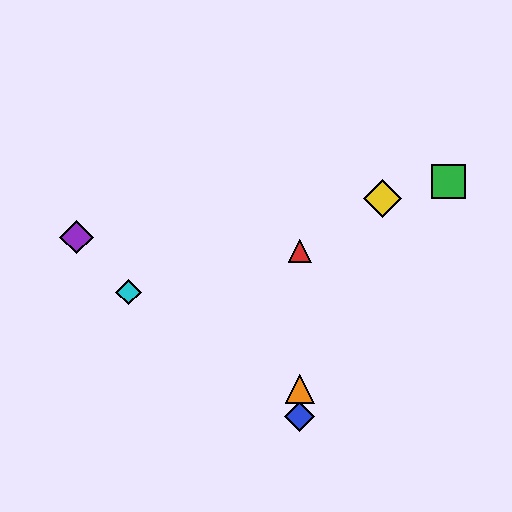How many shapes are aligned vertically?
3 shapes (the red triangle, the blue diamond, the orange triangle) are aligned vertically.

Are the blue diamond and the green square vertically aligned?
No, the blue diamond is at x≈300 and the green square is at x≈449.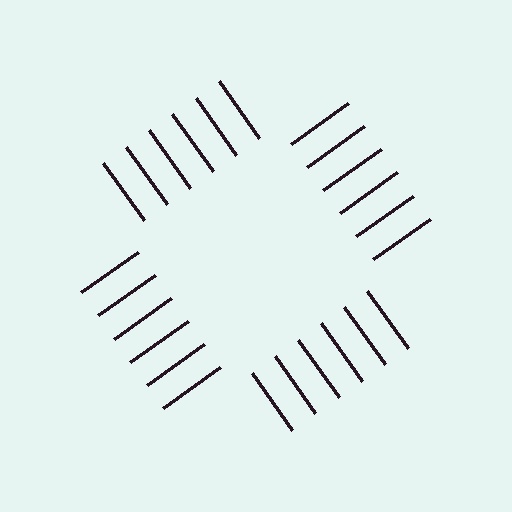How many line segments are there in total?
24 — 6 along each of the 4 edges.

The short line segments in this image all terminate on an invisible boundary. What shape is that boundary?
An illusory square — the line segments terminate on its edges but no continuous stroke is drawn.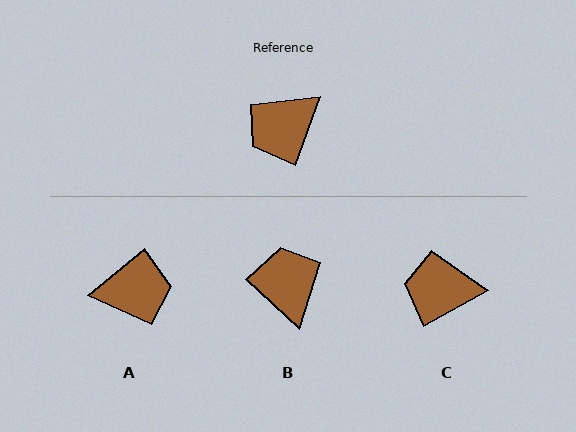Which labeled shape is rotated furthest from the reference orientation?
A, about 149 degrees away.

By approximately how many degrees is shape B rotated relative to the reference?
Approximately 113 degrees clockwise.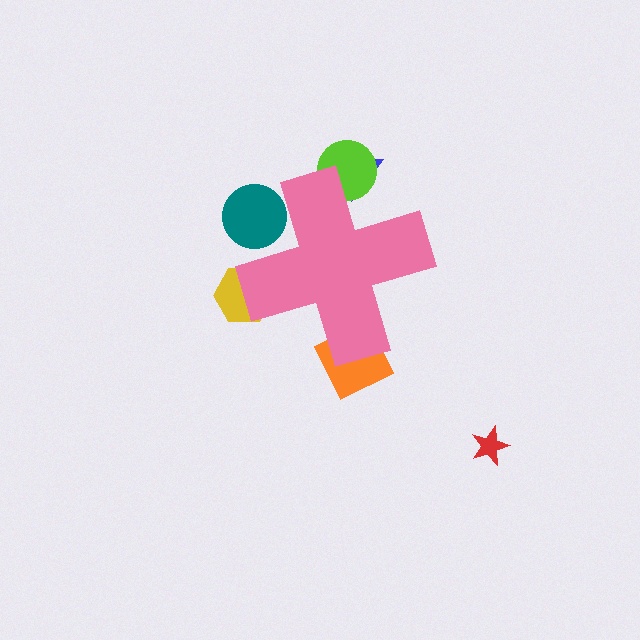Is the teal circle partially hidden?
Yes, the teal circle is partially hidden behind the pink cross.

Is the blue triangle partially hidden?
Yes, the blue triangle is partially hidden behind the pink cross.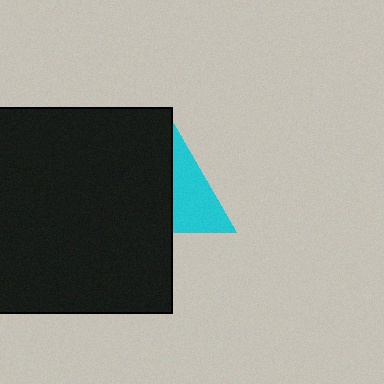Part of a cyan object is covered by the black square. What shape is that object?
It is a triangle.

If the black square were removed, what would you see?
You would see the complete cyan triangle.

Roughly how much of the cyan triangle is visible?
A small part of it is visible (roughly 44%).